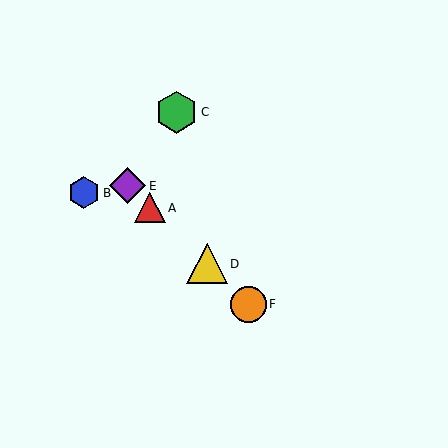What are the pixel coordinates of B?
Object B is at (84, 193).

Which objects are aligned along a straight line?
Objects A, D, E, F are aligned along a straight line.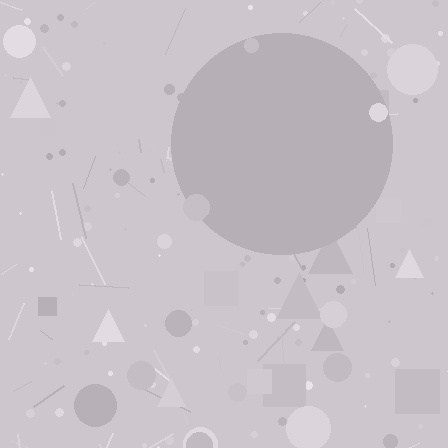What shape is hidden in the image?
A circle is hidden in the image.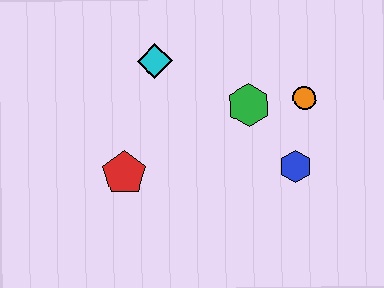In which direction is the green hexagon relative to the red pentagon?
The green hexagon is to the right of the red pentagon.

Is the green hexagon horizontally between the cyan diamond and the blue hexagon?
Yes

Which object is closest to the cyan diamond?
The green hexagon is closest to the cyan diamond.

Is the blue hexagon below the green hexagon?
Yes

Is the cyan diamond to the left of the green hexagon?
Yes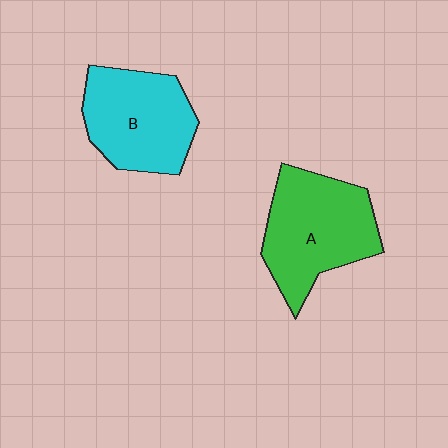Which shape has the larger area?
Shape A (green).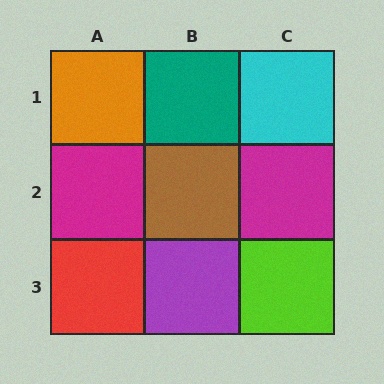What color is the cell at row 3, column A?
Red.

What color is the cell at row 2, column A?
Magenta.